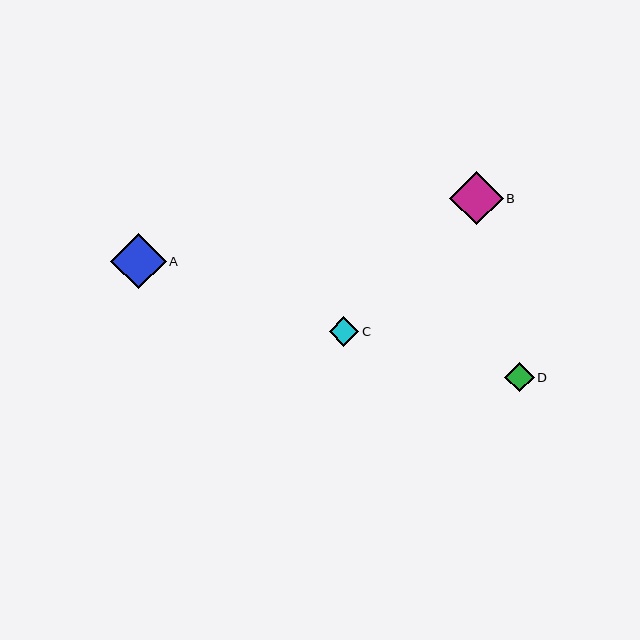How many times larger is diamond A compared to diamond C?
Diamond A is approximately 1.9 times the size of diamond C.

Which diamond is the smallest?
Diamond D is the smallest with a size of approximately 29 pixels.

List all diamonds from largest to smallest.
From largest to smallest: A, B, C, D.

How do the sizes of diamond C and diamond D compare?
Diamond C and diamond D are approximately the same size.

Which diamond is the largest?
Diamond A is the largest with a size of approximately 55 pixels.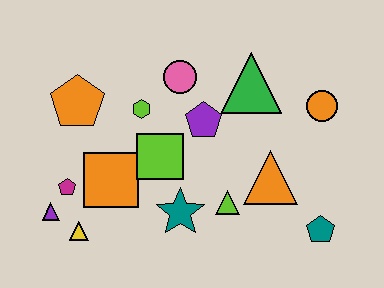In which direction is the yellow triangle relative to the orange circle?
The yellow triangle is to the left of the orange circle.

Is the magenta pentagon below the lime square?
Yes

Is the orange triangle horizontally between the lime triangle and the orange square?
No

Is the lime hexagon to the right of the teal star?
No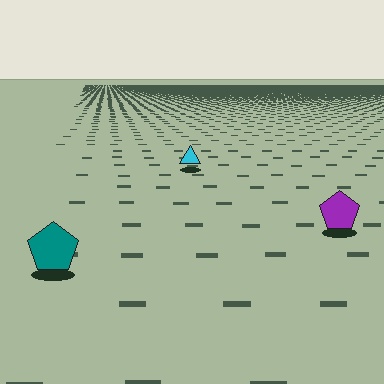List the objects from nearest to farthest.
From nearest to farthest: the teal pentagon, the purple pentagon, the cyan triangle.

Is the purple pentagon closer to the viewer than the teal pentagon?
No. The teal pentagon is closer — you can tell from the texture gradient: the ground texture is coarser near it.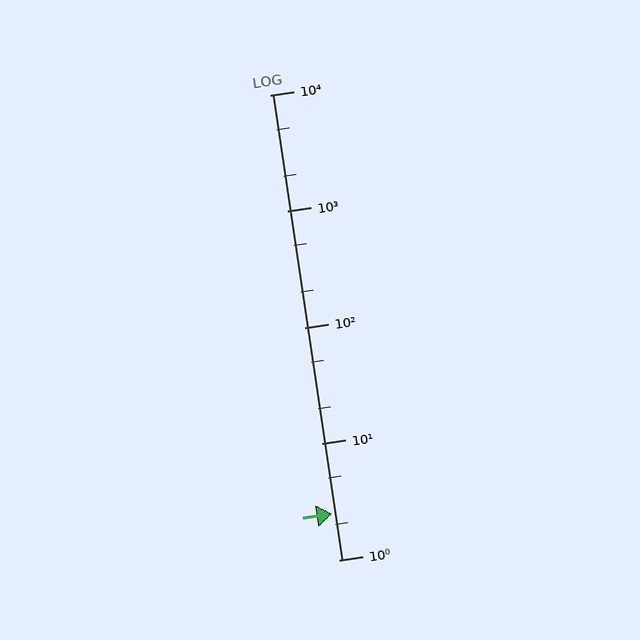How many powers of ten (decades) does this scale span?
The scale spans 4 decades, from 1 to 10000.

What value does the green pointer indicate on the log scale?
The pointer indicates approximately 2.5.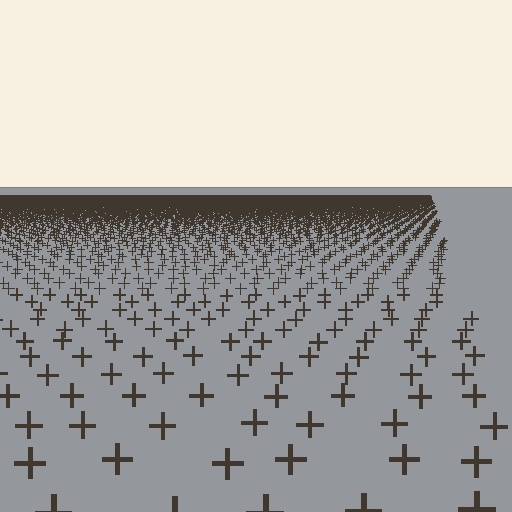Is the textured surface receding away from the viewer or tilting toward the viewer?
The surface is receding away from the viewer. Texture elements get smaller and denser toward the top.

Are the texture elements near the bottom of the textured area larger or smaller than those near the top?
Larger. Near the bottom, elements are closer to the viewer and appear at a bigger on-screen size.